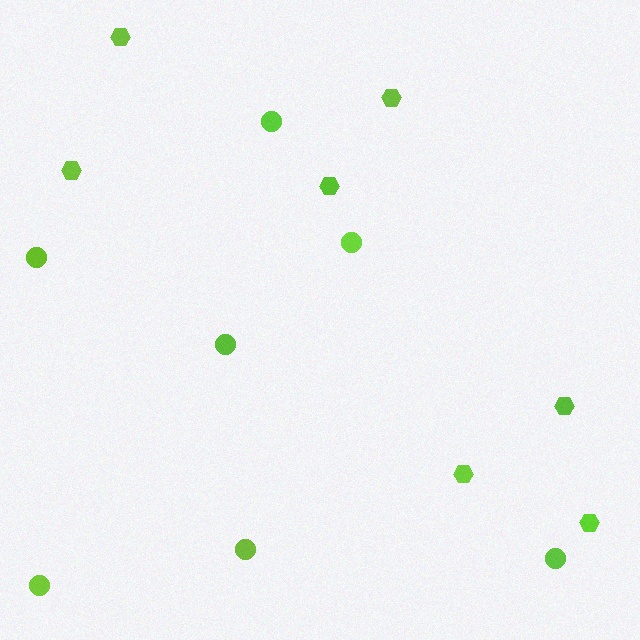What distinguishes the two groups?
There are 2 groups: one group of circles (7) and one group of hexagons (7).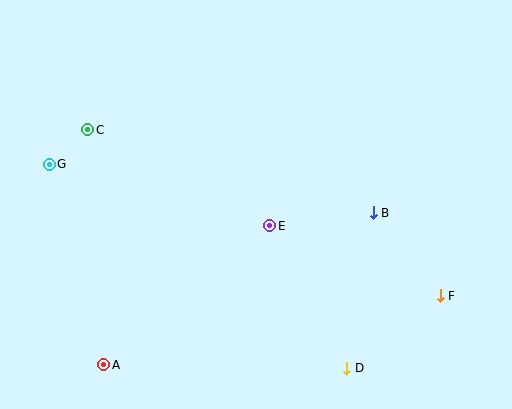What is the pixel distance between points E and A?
The distance between E and A is 217 pixels.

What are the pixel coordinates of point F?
Point F is at (440, 296).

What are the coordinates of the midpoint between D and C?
The midpoint between D and C is at (217, 249).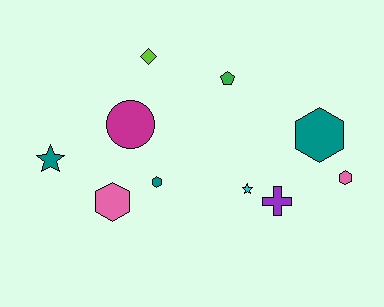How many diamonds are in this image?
There is 1 diamond.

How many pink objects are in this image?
There are 2 pink objects.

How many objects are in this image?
There are 10 objects.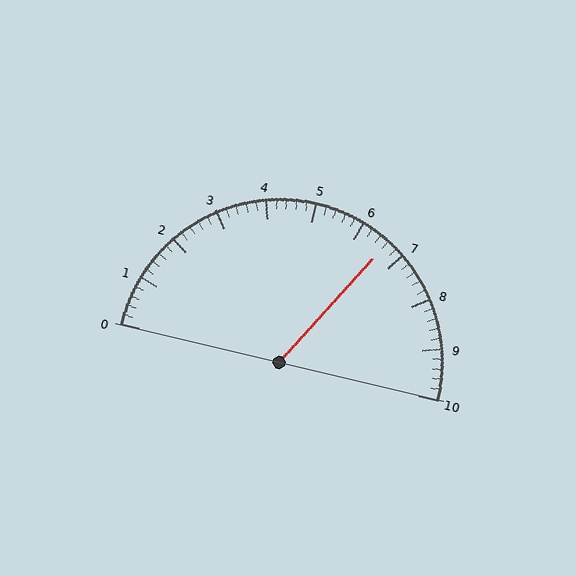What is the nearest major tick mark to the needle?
The nearest major tick mark is 7.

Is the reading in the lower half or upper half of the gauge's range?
The reading is in the upper half of the range (0 to 10).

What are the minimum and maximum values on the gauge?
The gauge ranges from 0 to 10.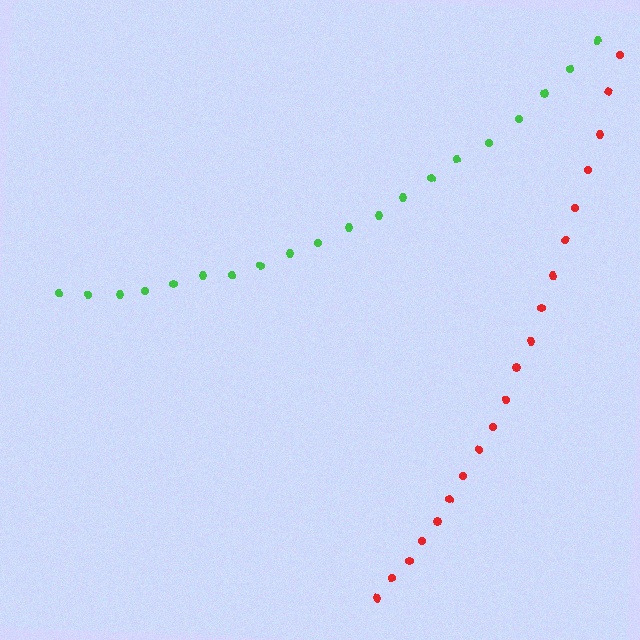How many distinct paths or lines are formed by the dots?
There are 2 distinct paths.